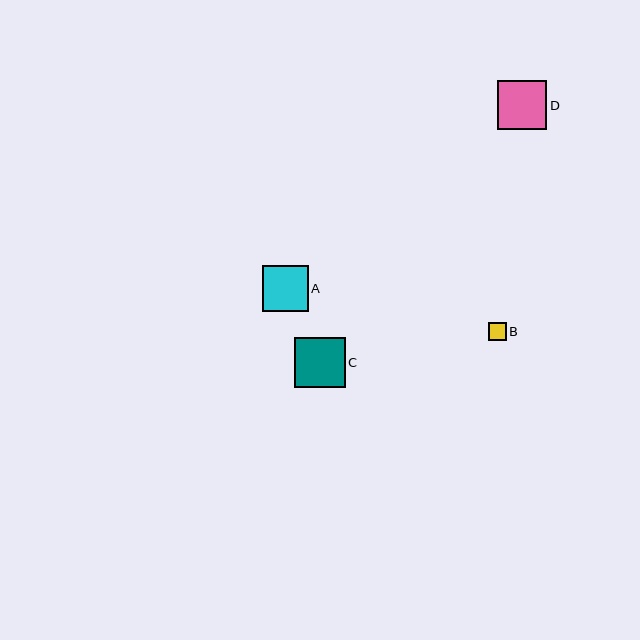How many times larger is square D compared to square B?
Square D is approximately 2.8 times the size of square B.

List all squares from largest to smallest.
From largest to smallest: C, D, A, B.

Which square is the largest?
Square C is the largest with a size of approximately 50 pixels.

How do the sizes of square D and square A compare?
Square D and square A are approximately the same size.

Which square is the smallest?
Square B is the smallest with a size of approximately 17 pixels.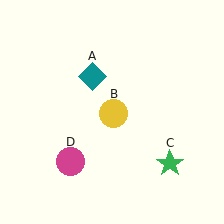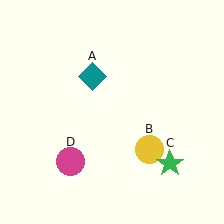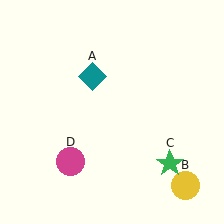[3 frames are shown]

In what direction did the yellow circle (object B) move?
The yellow circle (object B) moved down and to the right.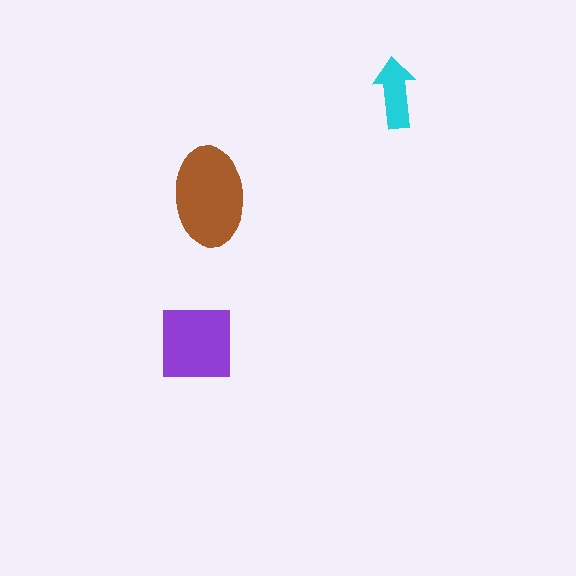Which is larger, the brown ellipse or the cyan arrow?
The brown ellipse.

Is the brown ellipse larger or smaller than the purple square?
Larger.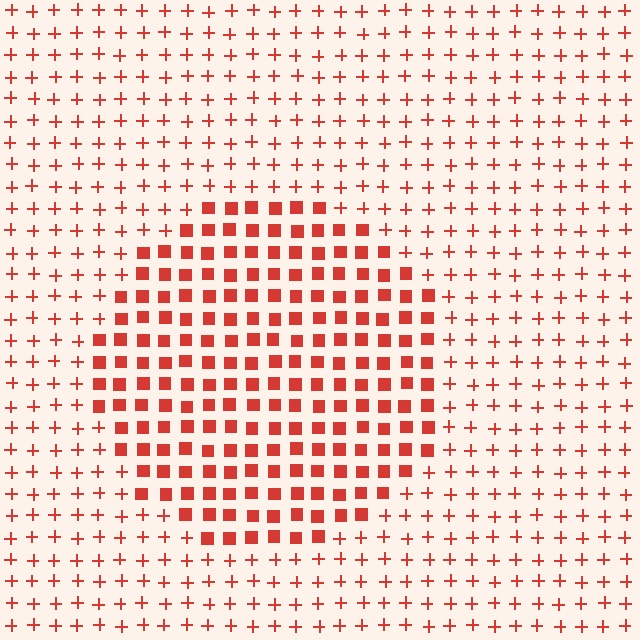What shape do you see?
I see a circle.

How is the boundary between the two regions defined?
The boundary is defined by a change in element shape: squares inside vs. plus signs outside. All elements share the same color and spacing.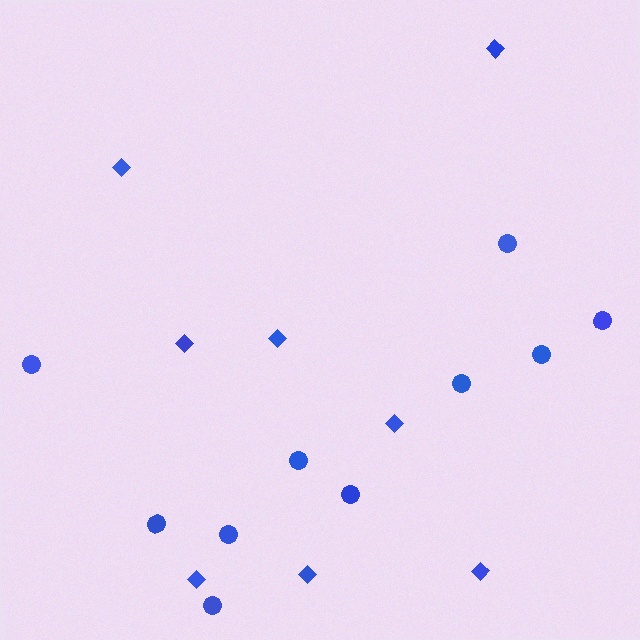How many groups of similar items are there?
There are 2 groups: one group of diamonds (8) and one group of circles (10).